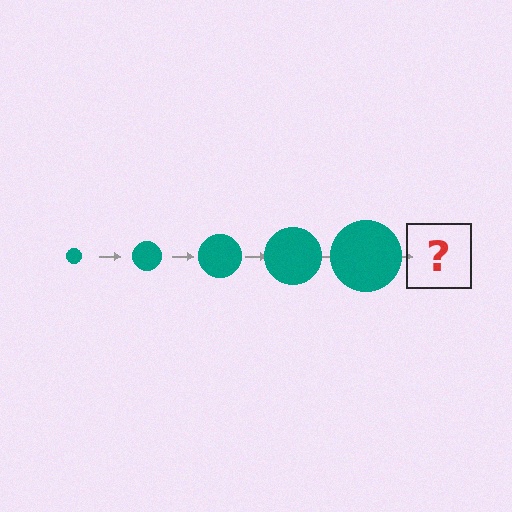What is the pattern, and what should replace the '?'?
The pattern is that the circle gets progressively larger each step. The '?' should be a teal circle, larger than the previous one.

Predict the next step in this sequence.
The next step is a teal circle, larger than the previous one.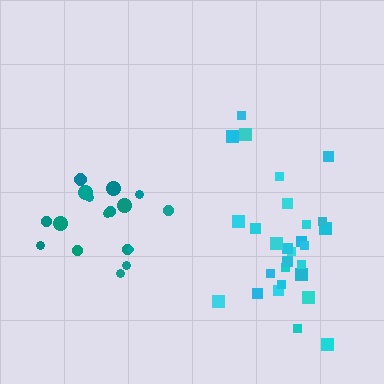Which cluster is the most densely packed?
Teal.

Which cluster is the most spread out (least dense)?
Cyan.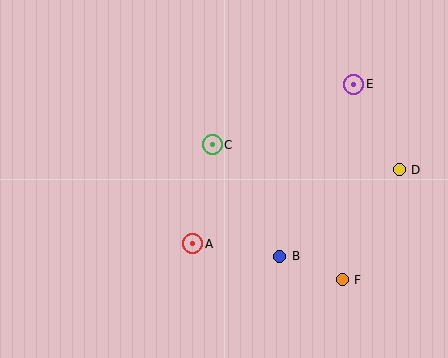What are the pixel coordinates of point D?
Point D is at (399, 170).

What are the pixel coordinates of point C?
Point C is at (212, 145).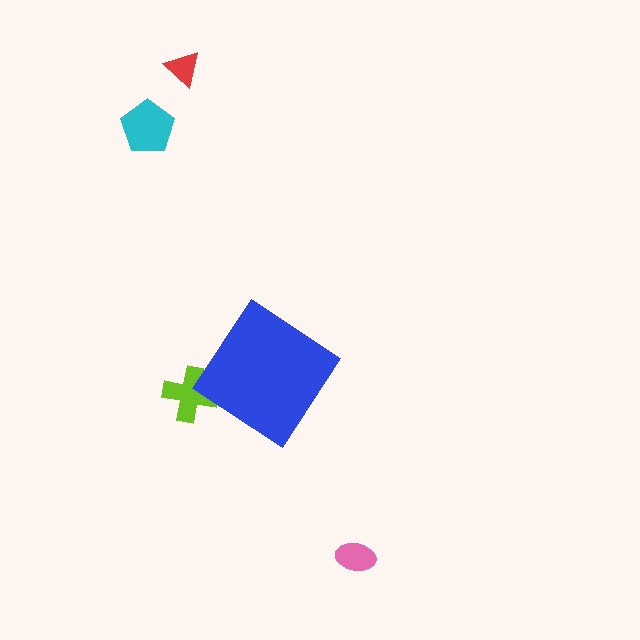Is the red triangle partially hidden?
No, the red triangle is fully visible.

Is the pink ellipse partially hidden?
No, the pink ellipse is fully visible.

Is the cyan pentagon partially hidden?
No, the cyan pentagon is fully visible.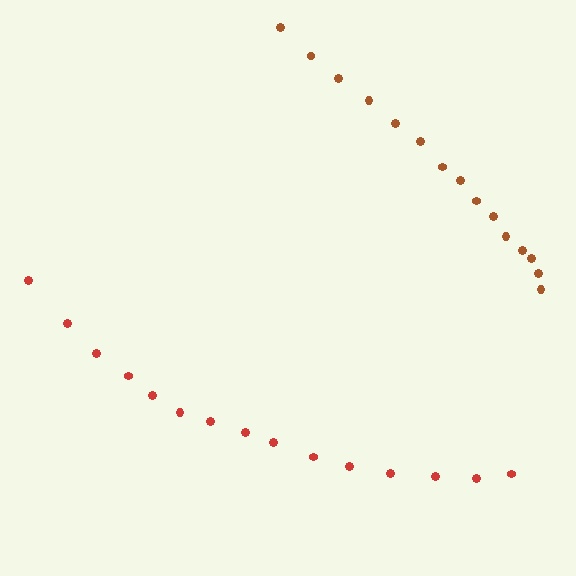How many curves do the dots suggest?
There are 2 distinct paths.